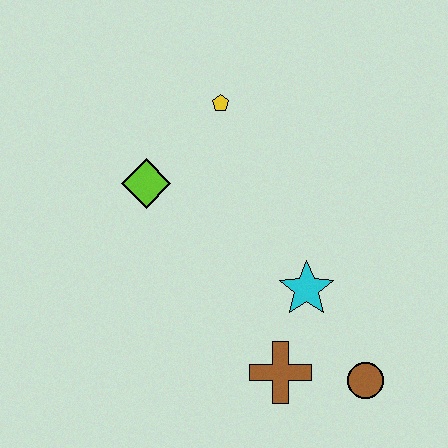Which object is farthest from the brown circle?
The yellow pentagon is farthest from the brown circle.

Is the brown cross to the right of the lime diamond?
Yes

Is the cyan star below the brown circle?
No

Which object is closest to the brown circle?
The brown cross is closest to the brown circle.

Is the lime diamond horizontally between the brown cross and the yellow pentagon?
No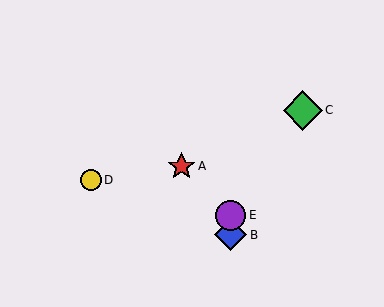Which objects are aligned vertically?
Objects B, E are aligned vertically.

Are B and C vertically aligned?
No, B is at x≈231 and C is at x≈303.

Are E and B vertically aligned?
Yes, both are at x≈231.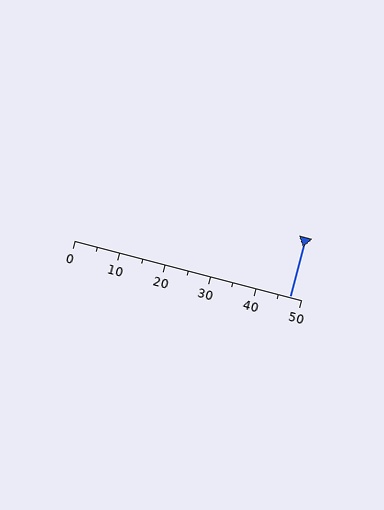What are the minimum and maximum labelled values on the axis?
The axis runs from 0 to 50.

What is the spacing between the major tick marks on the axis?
The major ticks are spaced 10 apart.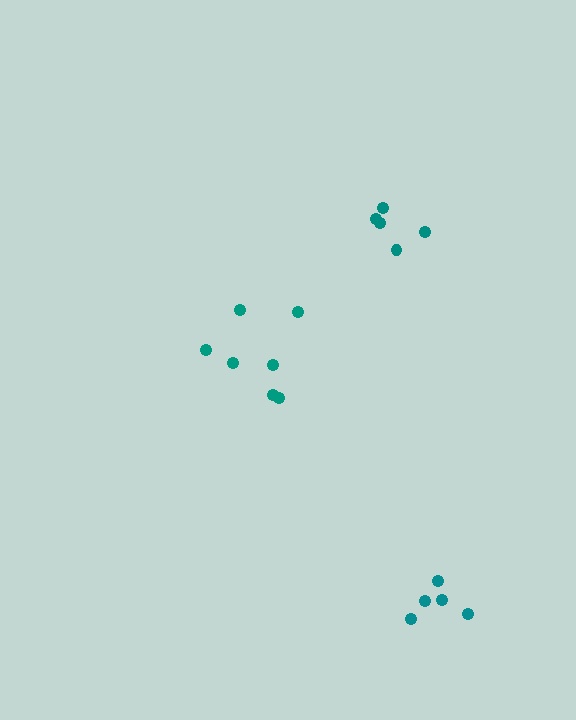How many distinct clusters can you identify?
There are 3 distinct clusters.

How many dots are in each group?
Group 1: 5 dots, Group 2: 5 dots, Group 3: 7 dots (17 total).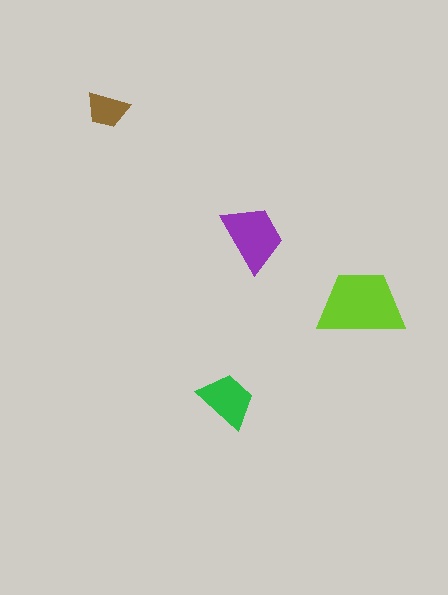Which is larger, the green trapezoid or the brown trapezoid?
The green one.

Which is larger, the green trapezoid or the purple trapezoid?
The purple one.